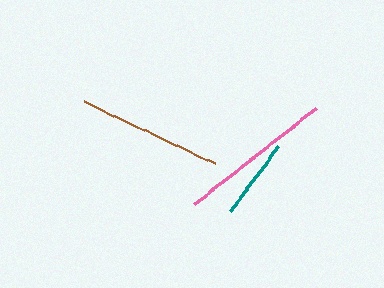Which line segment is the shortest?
The teal line is the shortest at approximately 80 pixels.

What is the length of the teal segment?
The teal segment is approximately 80 pixels long.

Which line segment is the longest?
The pink line is the longest at approximately 155 pixels.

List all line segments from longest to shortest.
From longest to shortest: pink, brown, teal.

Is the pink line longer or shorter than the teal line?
The pink line is longer than the teal line.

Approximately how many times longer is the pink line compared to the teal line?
The pink line is approximately 1.9 times the length of the teal line.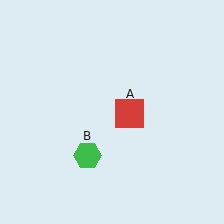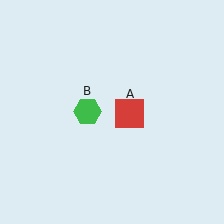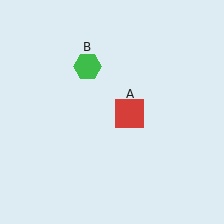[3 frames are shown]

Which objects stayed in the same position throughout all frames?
Red square (object A) remained stationary.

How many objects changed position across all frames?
1 object changed position: green hexagon (object B).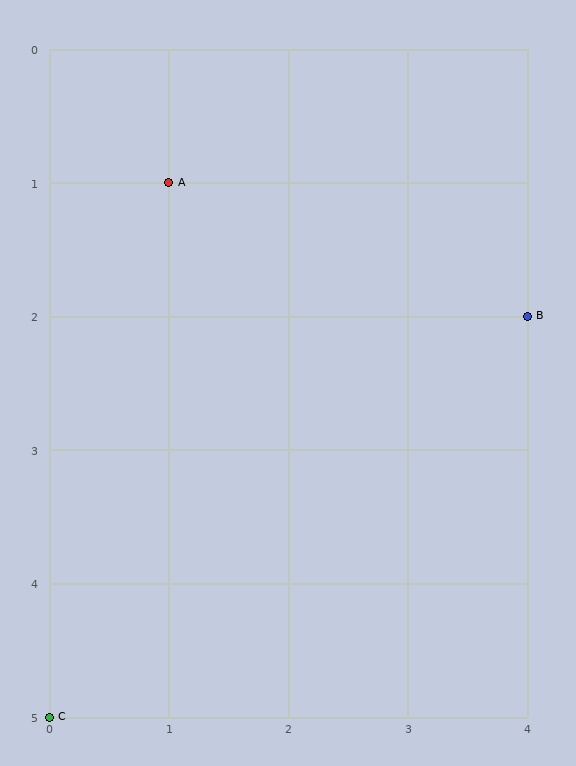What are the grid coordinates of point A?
Point A is at grid coordinates (1, 1).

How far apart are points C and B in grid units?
Points C and B are 4 columns and 3 rows apart (about 5.0 grid units diagonally).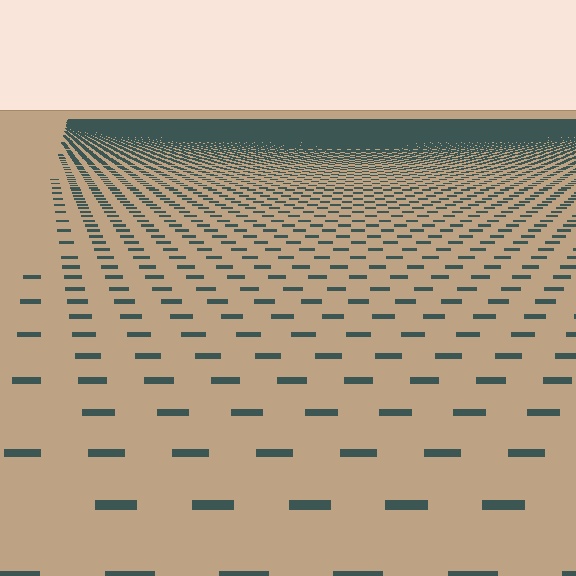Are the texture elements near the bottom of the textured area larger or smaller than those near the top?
Larger. Near the bottom, elements are closer to the viewer and appear at a bigger on-screen size.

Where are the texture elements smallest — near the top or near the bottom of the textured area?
Near the top.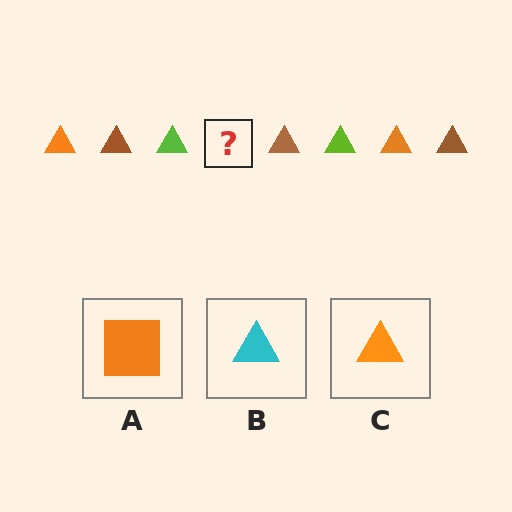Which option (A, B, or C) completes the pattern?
C.